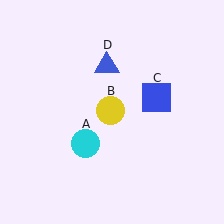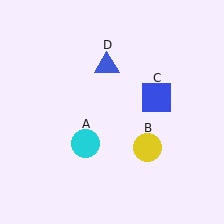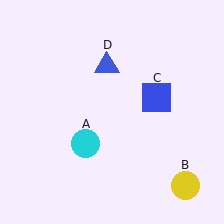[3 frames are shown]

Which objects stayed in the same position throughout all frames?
Cyan circle (object A) and blue square (object C) and blue triangle (object D) remained stationary.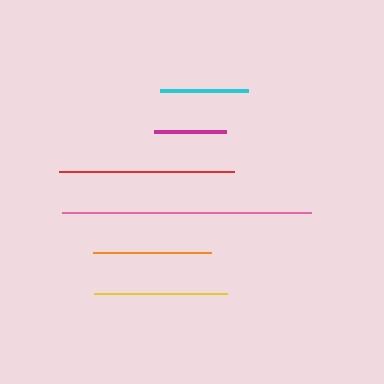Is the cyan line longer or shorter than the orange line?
The orange line is longer than the cyan line.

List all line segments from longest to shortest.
From longest to shortest: pink, red, yellow, orange, cyan, magenta.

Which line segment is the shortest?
The magenta line is the shortest at approximately 72 pixels.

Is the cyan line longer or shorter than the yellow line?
The yellow line is longer than the cyan line.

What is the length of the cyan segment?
The cyan segment is approximately 89 pixels long.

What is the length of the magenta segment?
The magenta segment is approximately 72 pixels long.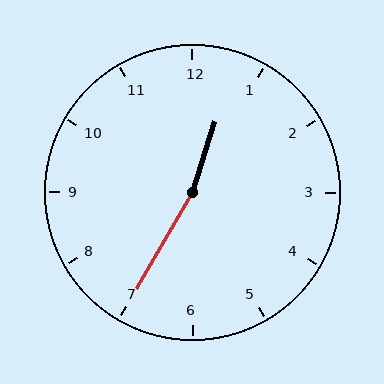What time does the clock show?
12:35.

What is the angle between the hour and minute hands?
Approximately 168 degrees.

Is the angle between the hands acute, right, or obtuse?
It is obtuse.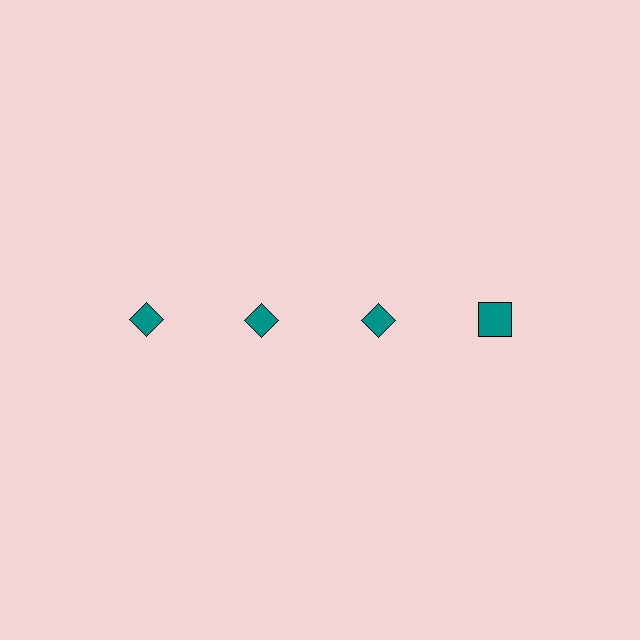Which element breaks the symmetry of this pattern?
The teal square in the top row, second from right column breaks the symmetry. All other shapes are teal diamonds.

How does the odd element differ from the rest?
It has a different shape: square instead of diamond.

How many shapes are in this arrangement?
There are 4 shapes arranged in a grid pattern.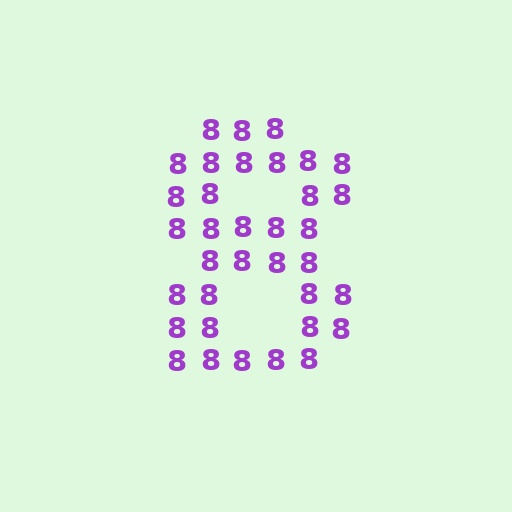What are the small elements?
The small elements are digit 8's.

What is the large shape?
The large shape is the digit 8.